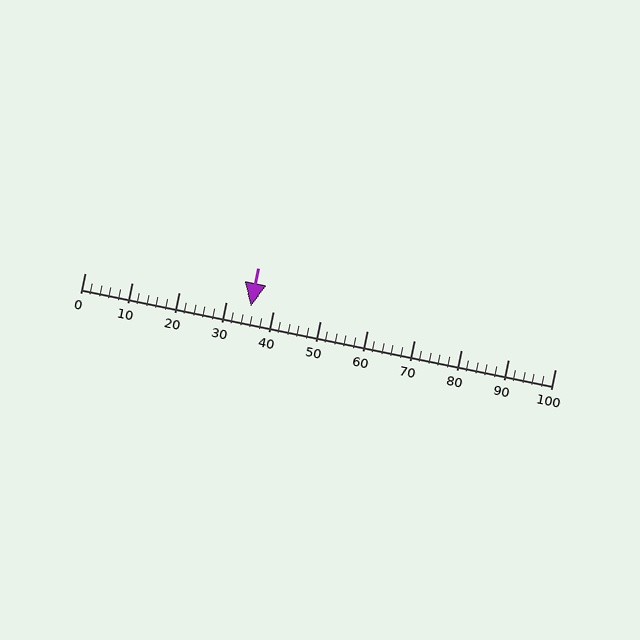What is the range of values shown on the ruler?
The ruler shows values from 0 to 100.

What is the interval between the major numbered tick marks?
The major tick marks are spaced 10 units apart.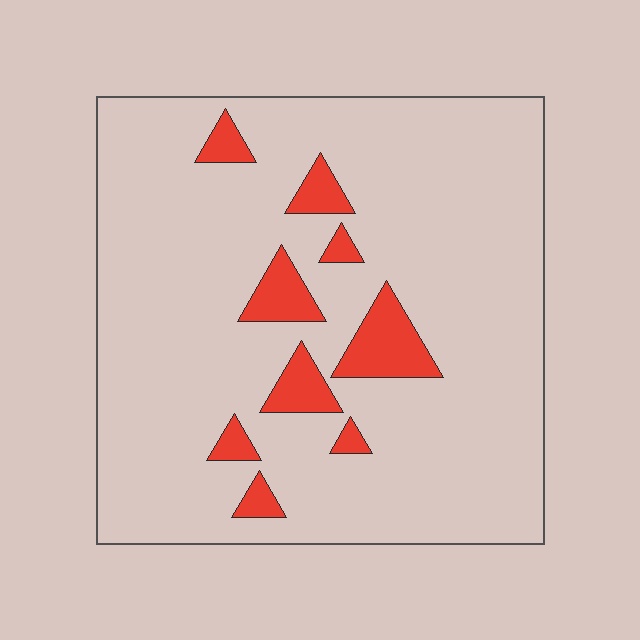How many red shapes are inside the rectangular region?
9.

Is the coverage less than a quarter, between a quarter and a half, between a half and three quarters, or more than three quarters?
Less than a quarter.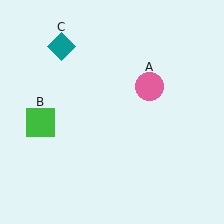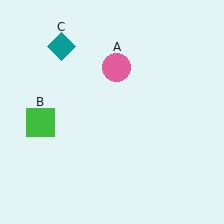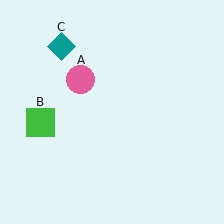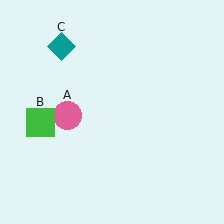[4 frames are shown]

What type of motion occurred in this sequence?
The pink circle (object A) rotated counterclockwise around the center of the scene.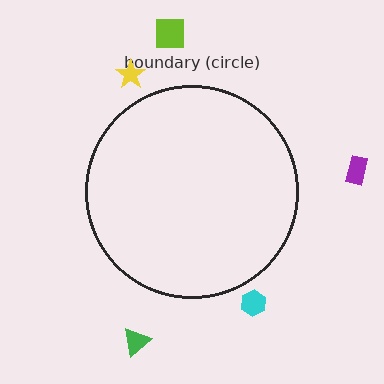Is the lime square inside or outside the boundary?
Outside.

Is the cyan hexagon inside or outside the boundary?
Outside.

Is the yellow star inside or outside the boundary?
Outside.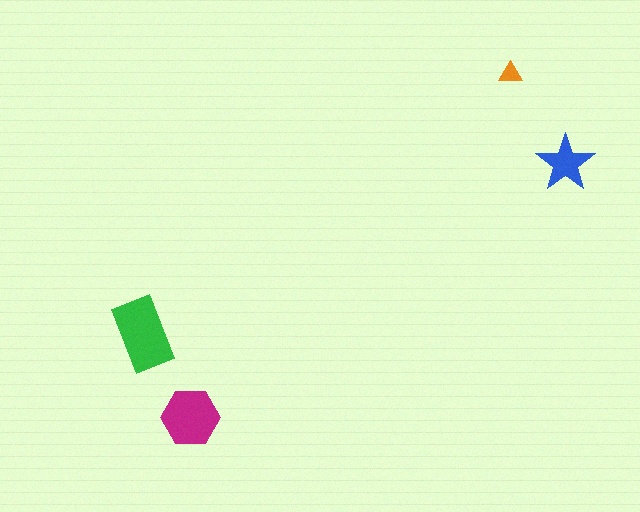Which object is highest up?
The orange triangle is topmost.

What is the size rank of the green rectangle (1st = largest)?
1st.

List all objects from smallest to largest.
The orange triangle, the blue star, the magenta hexagon, the green rectangle.